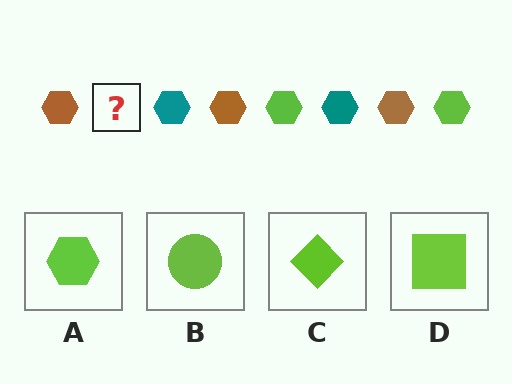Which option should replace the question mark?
Option A.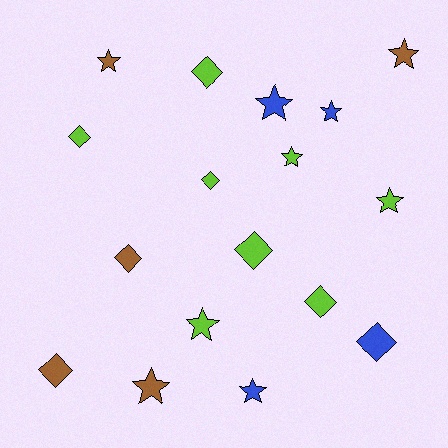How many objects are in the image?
There are 17 objects.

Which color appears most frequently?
Lime, with 8 objects.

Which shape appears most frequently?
Star, with 9 objects.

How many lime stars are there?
There are 3 lime stars.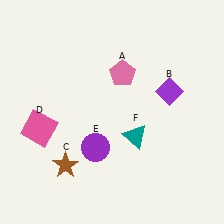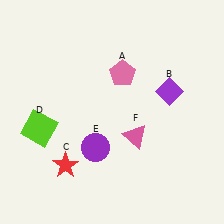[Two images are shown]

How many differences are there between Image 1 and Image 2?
There are 3 differences between the two images.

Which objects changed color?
C changed from brown to red. D changed from pink to lime. F changed from teal to pink.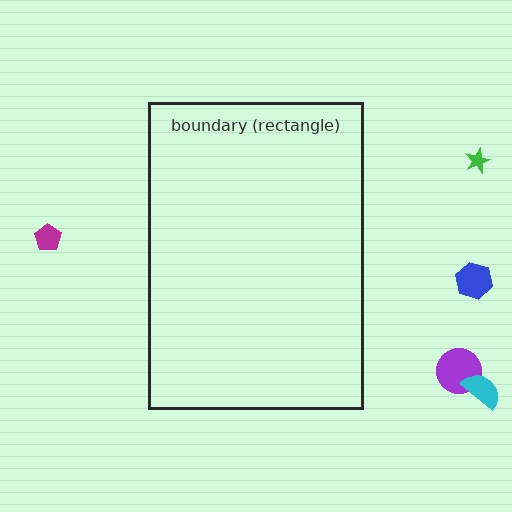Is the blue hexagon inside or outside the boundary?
Outside.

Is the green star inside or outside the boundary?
Outside.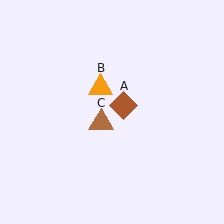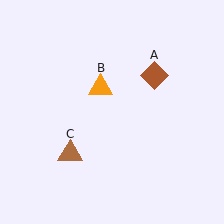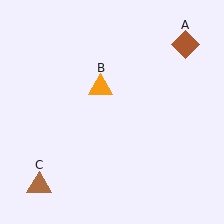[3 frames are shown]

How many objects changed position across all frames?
2 objects changed position: brown diamond (object A), brown triangle (object C).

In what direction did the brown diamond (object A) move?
The brown diamond (object A) moved up and to the right.